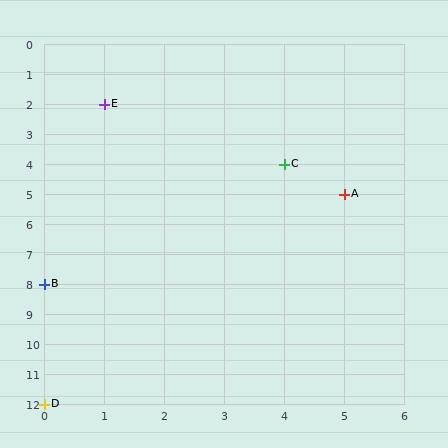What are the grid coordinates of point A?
Point A is at grid coordinates (5, 5).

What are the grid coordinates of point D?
Point D is at grid coordinates (0, 12).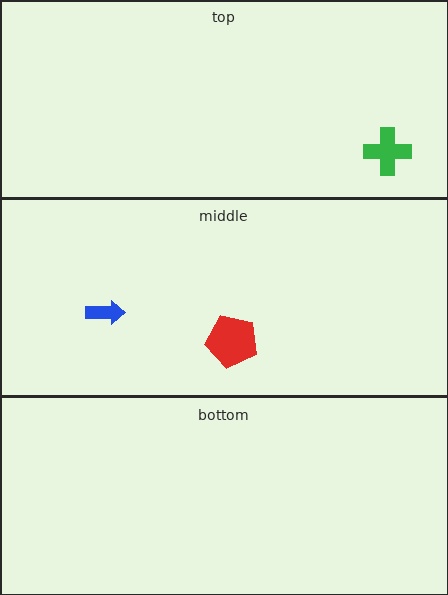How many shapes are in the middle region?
2.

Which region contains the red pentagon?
The middle region.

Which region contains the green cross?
The top region.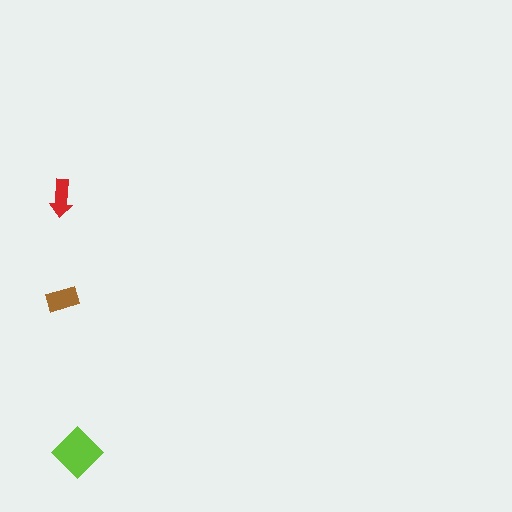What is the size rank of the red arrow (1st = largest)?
3rd.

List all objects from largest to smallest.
The lime diamond, the brown rectangle, the red arrow.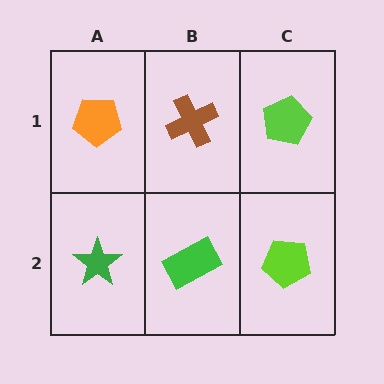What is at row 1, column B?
A brown cross.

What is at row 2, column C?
A lime pentagon.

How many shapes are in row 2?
3 shapes.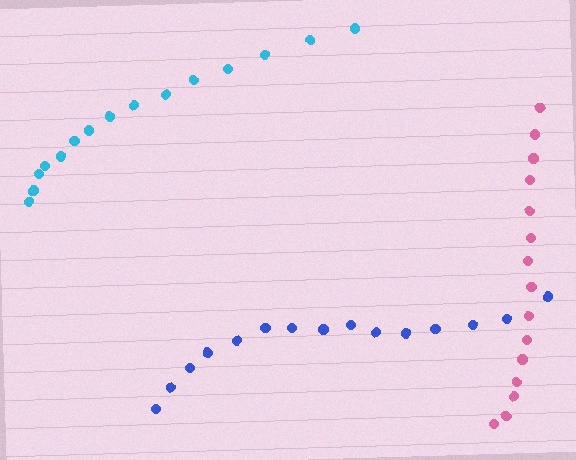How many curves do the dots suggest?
There are 3 distinct paths.